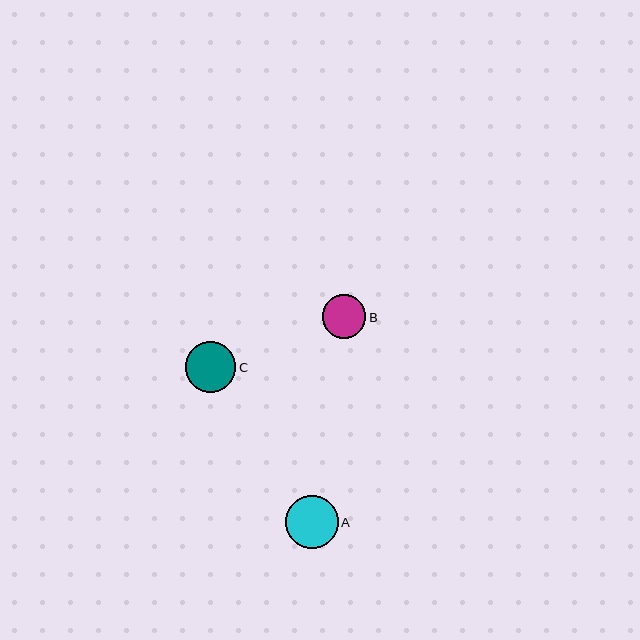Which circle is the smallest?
Circle B is the smallest with a size of approximately 43 pixels.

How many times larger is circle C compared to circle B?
Circle C is approximately 1.2 times the size of circle B.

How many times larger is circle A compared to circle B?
Circle A is approximately 1.2 times the size of circle B.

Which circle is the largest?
Circle A is the largest with a size of approximately 53 pixels.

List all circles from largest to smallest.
From largest to smallest: A, C, B.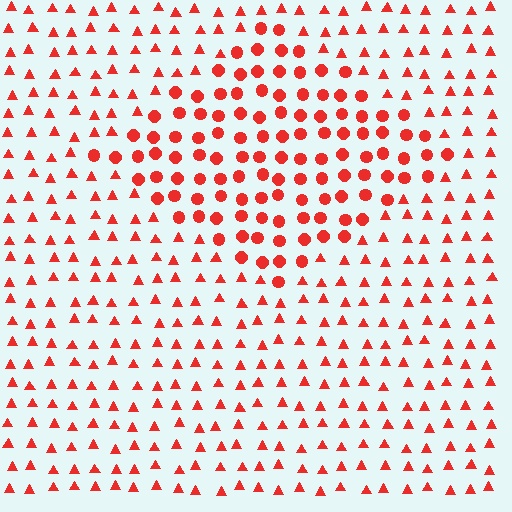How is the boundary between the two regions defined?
The boundary is defined by a change in element shape: circles inside vs. triangles outside. All elements share the same color and spacing.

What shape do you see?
I see a diamond.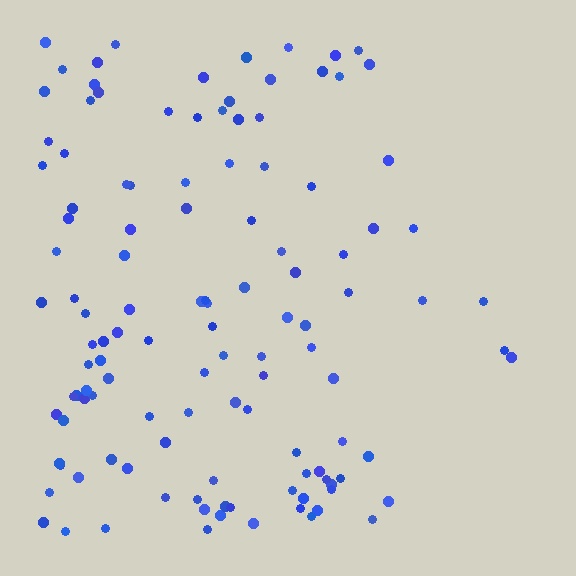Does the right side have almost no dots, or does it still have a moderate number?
Still a moderate number, just noticeably fewer than the left.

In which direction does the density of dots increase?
From right to left, with the left side densest.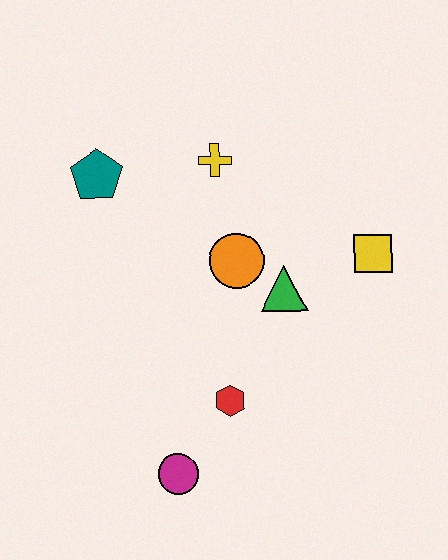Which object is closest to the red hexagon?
The magenta circle is closest to the red hexagon.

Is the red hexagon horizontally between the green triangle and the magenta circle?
Yes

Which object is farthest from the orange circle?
The magenta circle is farthest from the orange circle.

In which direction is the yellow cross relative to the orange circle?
The yellow cross is above the orange circle.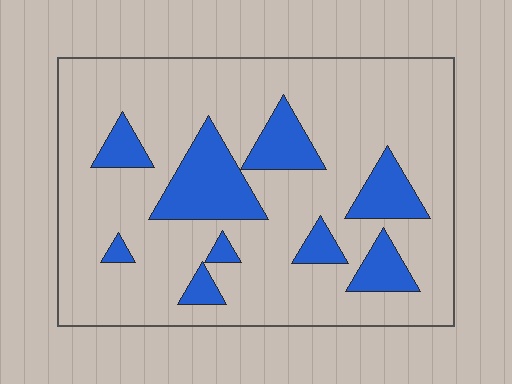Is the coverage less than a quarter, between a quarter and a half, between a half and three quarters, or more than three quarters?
Less than a quarter.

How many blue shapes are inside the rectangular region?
9.